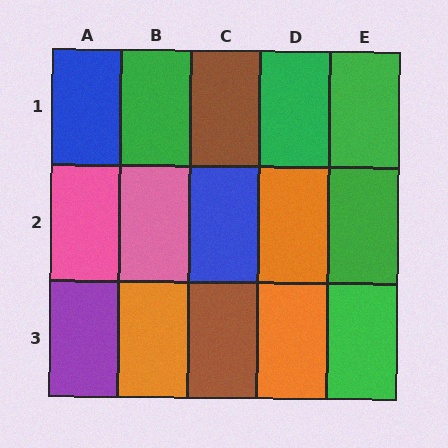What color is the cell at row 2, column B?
Pink.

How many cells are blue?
2 cells are blue.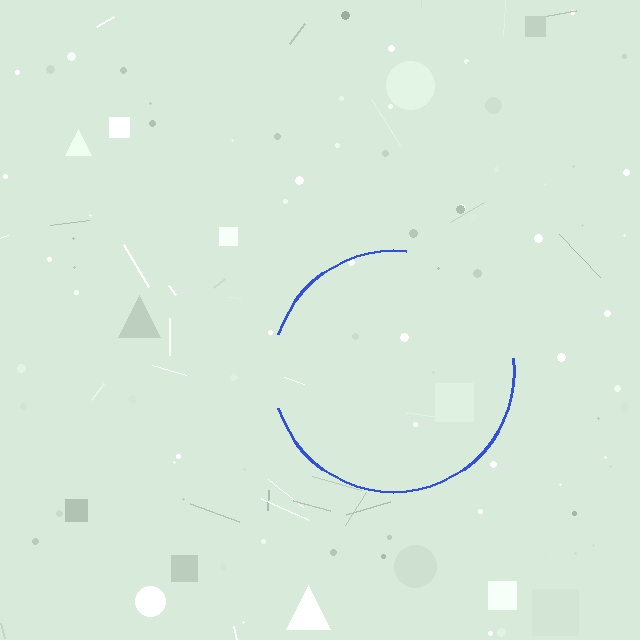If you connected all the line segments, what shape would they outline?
They would outline a circle.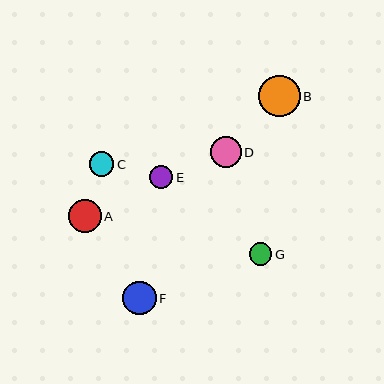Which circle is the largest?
Circle B is the largest with a size of approximately 41 pixels.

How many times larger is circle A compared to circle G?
Circle A is approximately 1.5 times the size of circle G.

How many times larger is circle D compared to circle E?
Circle D is approximately 1.3 times the size of circle E.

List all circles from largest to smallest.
From largest to smallest: B, F, A, D, C, E, G.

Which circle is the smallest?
Circle G is the smallest with a size of approximately 22 pixels.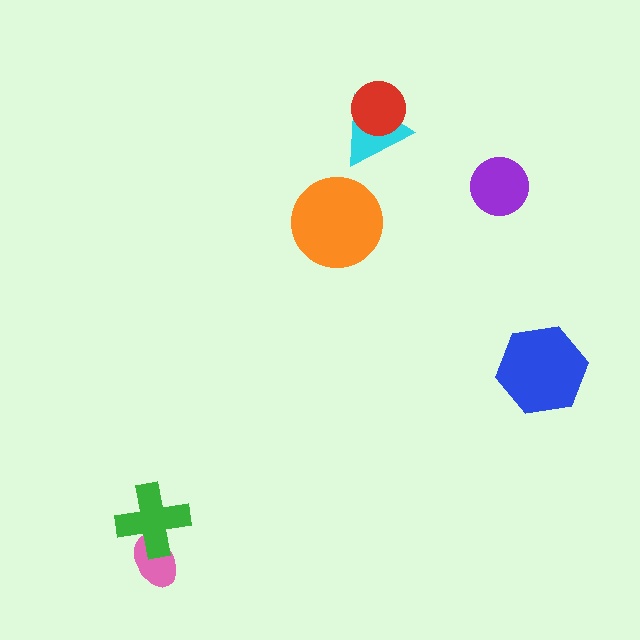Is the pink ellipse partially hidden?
Yes, it is partially covered by another shape.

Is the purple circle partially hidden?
No, no other shape covers it.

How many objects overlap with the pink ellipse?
1 object overlaps with the pink ellipse.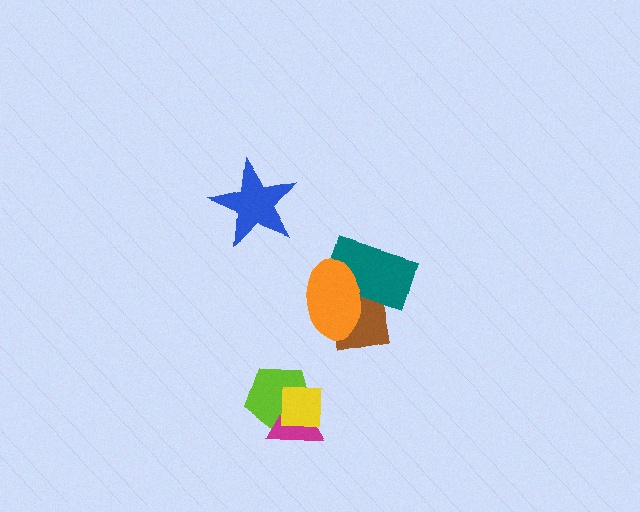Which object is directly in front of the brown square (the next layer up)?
The teal rectangle is directly in front of the brown square.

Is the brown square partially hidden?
Yes, it is partially covered by another shape.